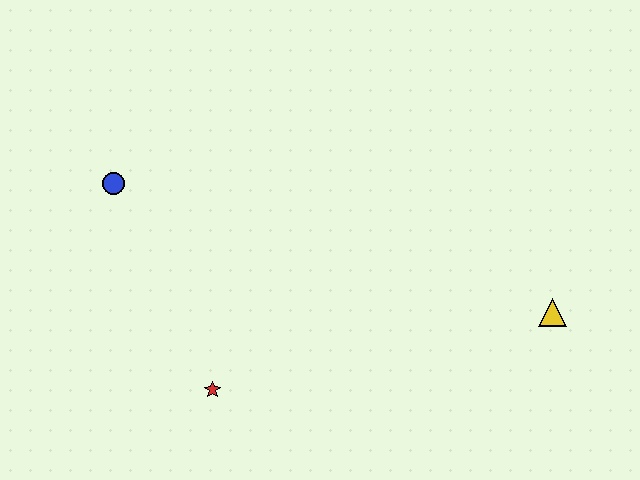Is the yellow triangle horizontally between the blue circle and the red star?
No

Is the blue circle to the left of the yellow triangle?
Yes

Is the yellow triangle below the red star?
No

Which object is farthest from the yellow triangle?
The blue circle is farthest from the yellow triangle.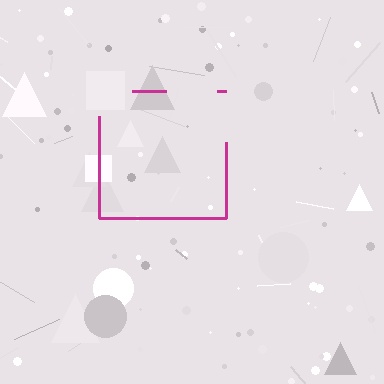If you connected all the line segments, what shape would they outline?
They would outline a square.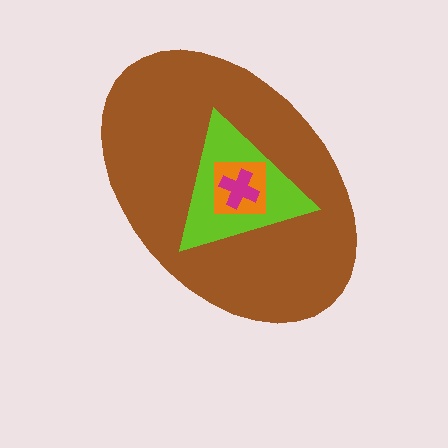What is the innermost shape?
The magenta cross.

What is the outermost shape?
The brown ellipse.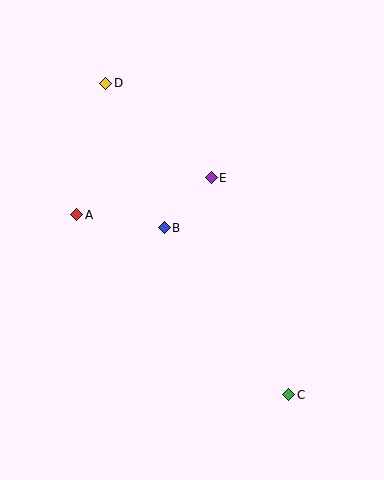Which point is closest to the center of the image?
Point B at (164, 228) is closest to the center.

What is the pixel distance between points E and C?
The distance between E and C is 230 pixels.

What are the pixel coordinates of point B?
Point B is at (164, 228).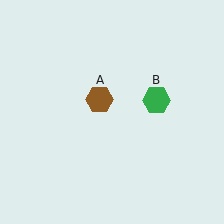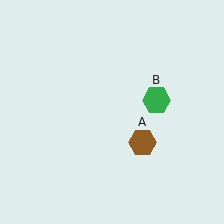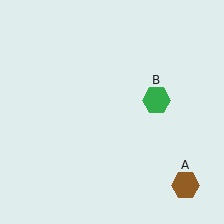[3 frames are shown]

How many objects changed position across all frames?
1 object changed position: brown hexagon (object A).